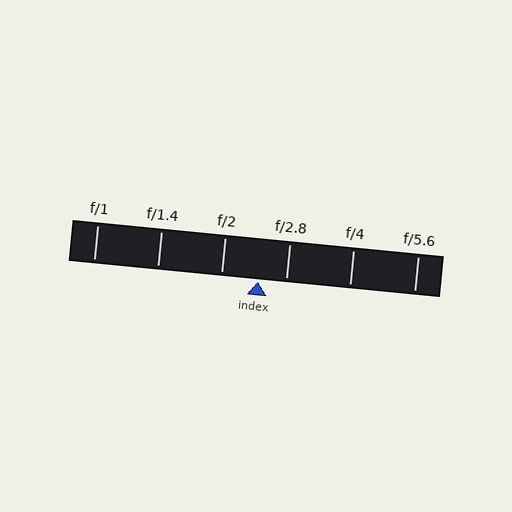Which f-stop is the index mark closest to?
The index mark is closest to f/2.8.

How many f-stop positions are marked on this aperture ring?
There are 6 f-stop positions marked.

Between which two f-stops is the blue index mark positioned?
The index mark is between f/2 and f/2.8.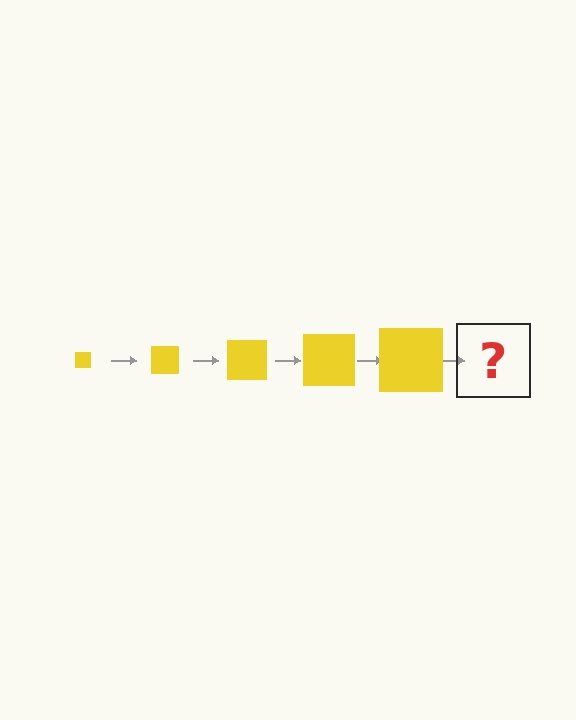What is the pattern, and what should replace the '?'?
The pattern is that the square gets progressively larger each step. The '?' should be a yellow square, larger than the previous one.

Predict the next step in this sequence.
The next step is a yellow square, larger than the previous one.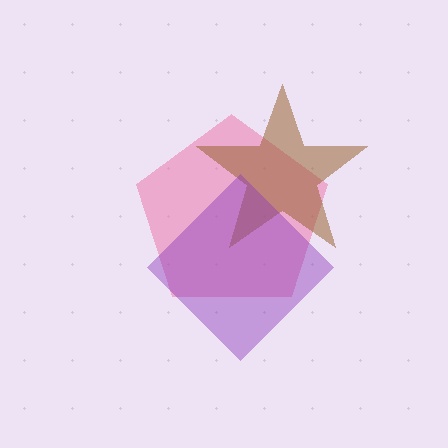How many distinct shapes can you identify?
There are 3 distinct shapes: a pink pentagon, a brown star, a purple diamond.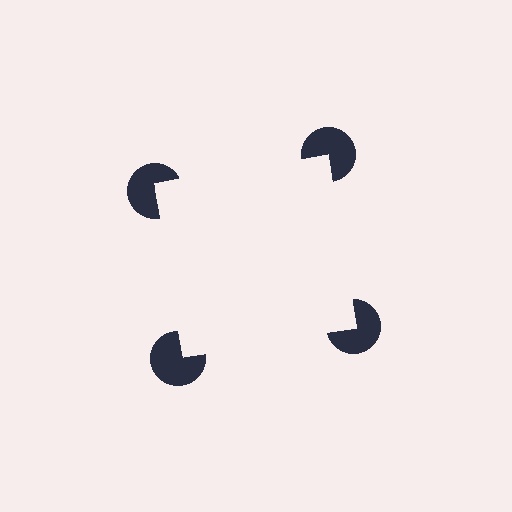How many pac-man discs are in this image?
There are 4 — one at each vertex of the illusory square.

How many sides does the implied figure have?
4 sides.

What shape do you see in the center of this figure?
An illusory square — its edges are inferred from the aligned wedge cuts in the pac-man discs, not physically drawn.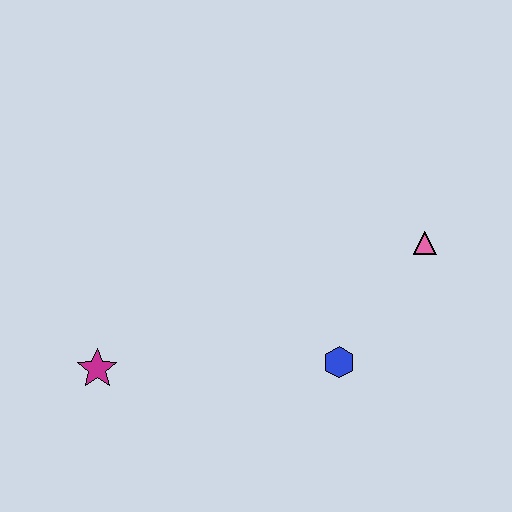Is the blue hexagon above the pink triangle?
No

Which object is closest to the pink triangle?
The blue hexagon is closest to the pink triangle.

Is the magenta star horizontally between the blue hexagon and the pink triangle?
No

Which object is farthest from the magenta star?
The pink triangle is farthest from the magenta star.